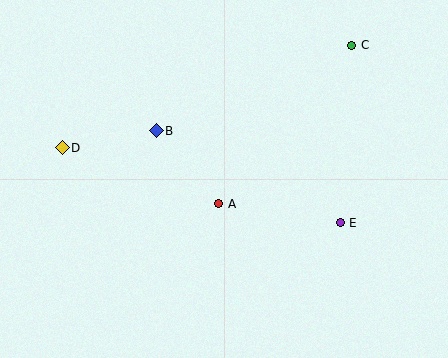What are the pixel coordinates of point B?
Point B is at (156, 131).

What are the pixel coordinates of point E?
Point E is at (340, 223).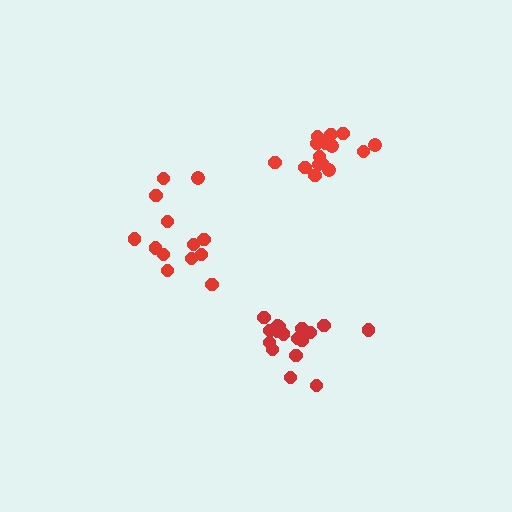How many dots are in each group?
Group 1: 13 dots, Group 2: 17 dots, Group 3: 16 dots (46 total).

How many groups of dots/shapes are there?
There are 3 groups.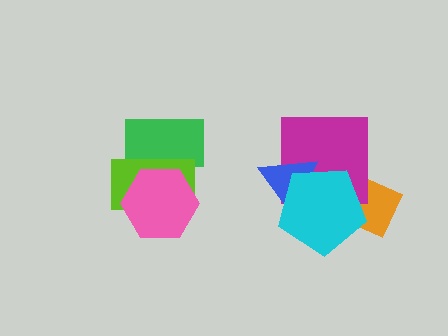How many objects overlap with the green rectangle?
2 objects overlap with the green rectangle.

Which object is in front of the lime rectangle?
The pink hexagon is in front of the lime rectangle.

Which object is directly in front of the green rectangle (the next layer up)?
The lime rectangle is directly in front of the green rectangle.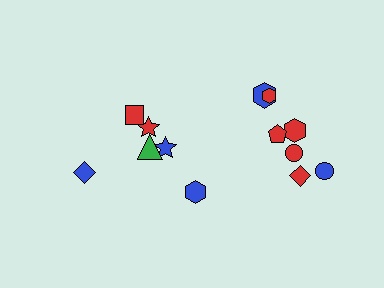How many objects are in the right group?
There are 8 objects.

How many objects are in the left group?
There are 5 objects.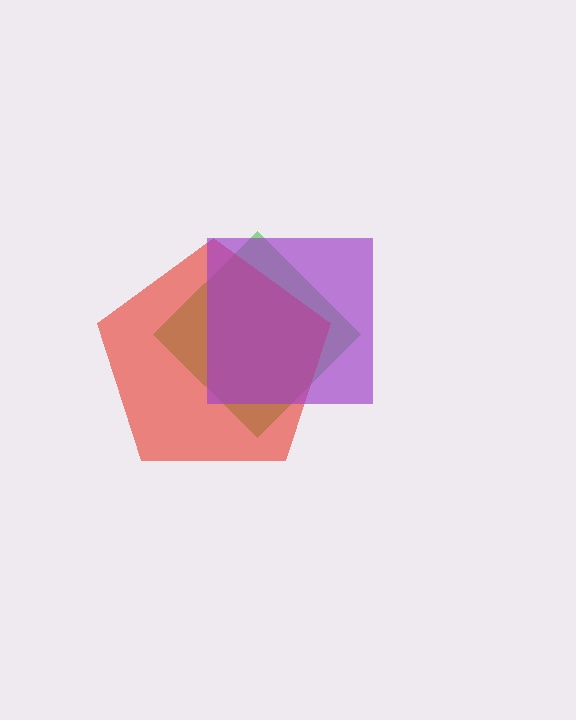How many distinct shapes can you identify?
There are 3 distinct shapes: a green diamond, a red pentagon, a purple square.